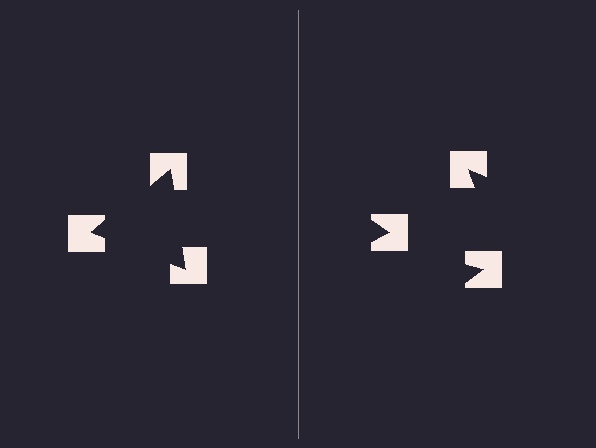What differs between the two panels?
The notched squares are positioned identically on both sides; only the wedge orientations differ. On the left they align to a triangle; on the right they are misaligned.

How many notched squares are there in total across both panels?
6 — 3 on each side.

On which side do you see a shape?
An illusory triangle appears on the left side. On the right side the wedge cuts are rotated, so no coherent shape forms.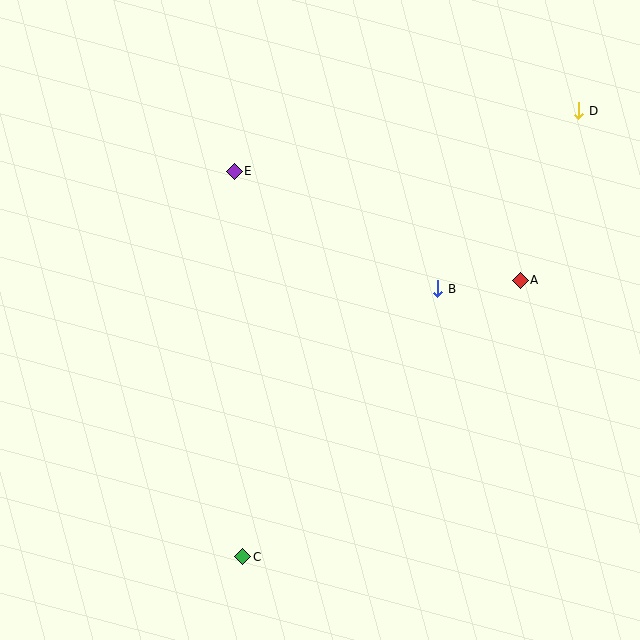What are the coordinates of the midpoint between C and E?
The midpoint between C and E is at (239, 364).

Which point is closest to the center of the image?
Point B at (438, 289) is closest to the center.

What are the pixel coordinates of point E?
Point E is at (234, 171).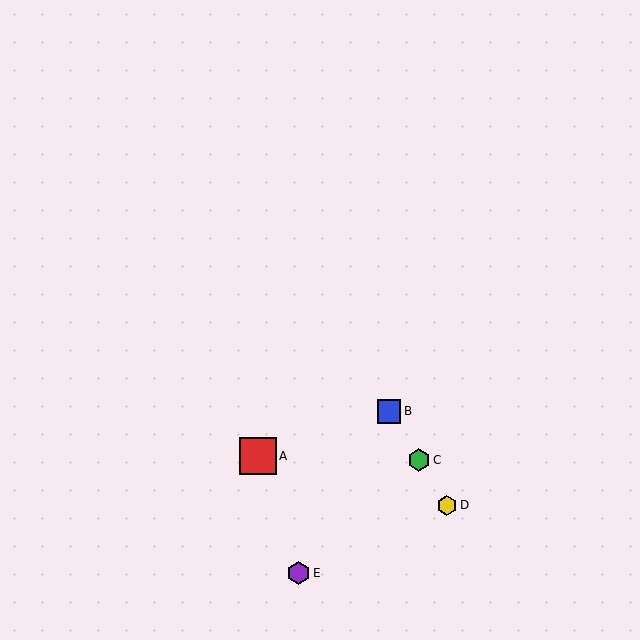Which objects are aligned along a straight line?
Objects B, C, D are aligned along a straight line.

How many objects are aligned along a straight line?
3 objects (B, C, D) are aligned along a straight line.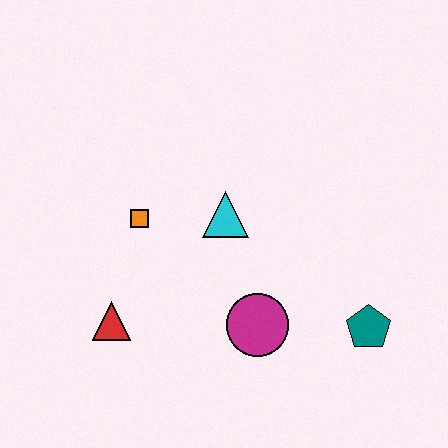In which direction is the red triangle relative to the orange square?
The red triangle is below the orange square.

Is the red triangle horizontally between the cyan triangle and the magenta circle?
No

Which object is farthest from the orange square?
The teal pentagon is farthest from the orange square.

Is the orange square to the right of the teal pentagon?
No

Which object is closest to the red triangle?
The orange square is closest to the red triangle.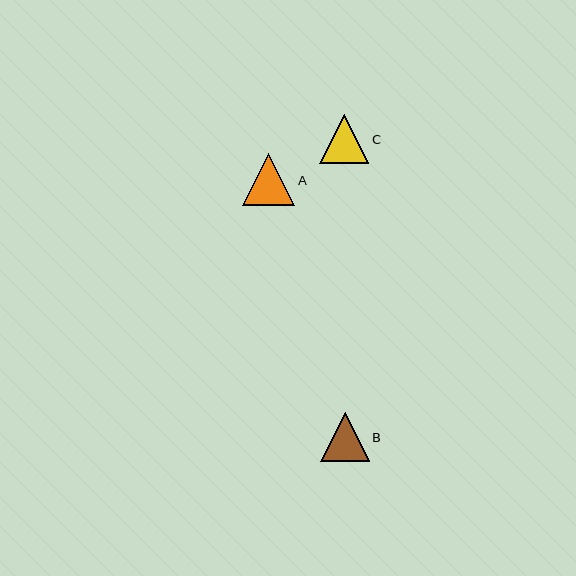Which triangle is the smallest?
Triangle C is the smallest with a size of approximately 49 pixels.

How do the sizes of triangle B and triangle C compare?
Triangle B and triangle C are approximately the same size.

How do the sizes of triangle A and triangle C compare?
Triangle A and triangle C are approximately the same size.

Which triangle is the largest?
Triangle A is the largest with a size of approximately 52 pixels.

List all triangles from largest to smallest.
From largest to smallest: A, B, C.